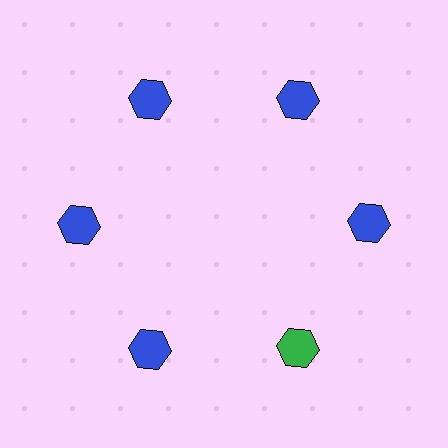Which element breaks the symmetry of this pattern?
The green hexagon at roughly the 5 o'clock position breaks the symmetry. All other shapes are blue hexagons.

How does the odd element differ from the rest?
It has a different color: green instead of blue.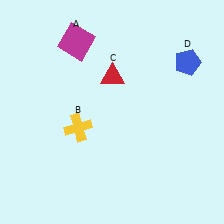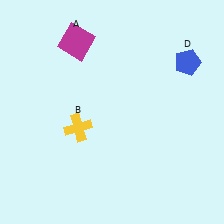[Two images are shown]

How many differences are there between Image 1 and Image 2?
There is 1 difference between the two images.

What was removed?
The red triangle (C) was removed in Image 2.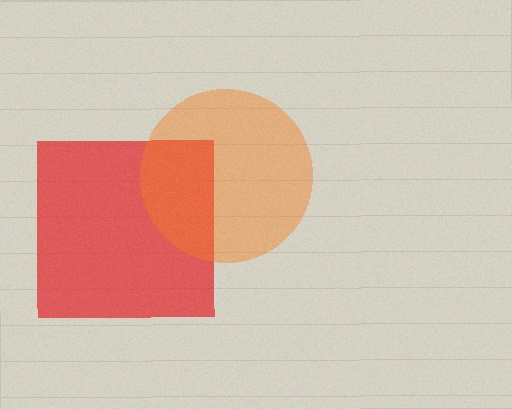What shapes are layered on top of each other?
The layered shapes are: a red square, an orange circle.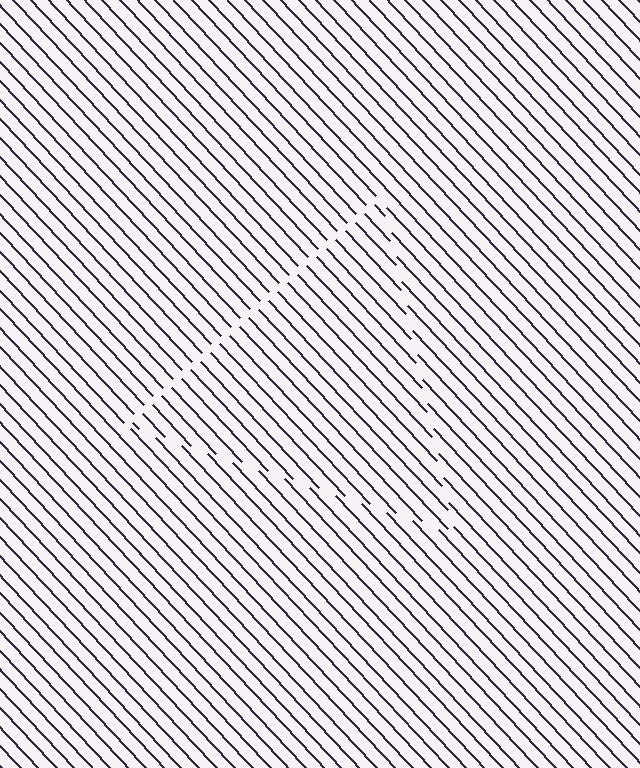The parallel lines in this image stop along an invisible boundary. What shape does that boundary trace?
An illusory triangle. The interior of the shape contains the same grating, shifted by half a period — the contour is defined by the phase discontinuity where line-ends from the inner and outer gratings abut.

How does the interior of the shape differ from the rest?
The interior of the shape contains the same grating, shifted by half a period — the contour is defined by the phase discontinuity where line-ends from the inner and outer gratings abut.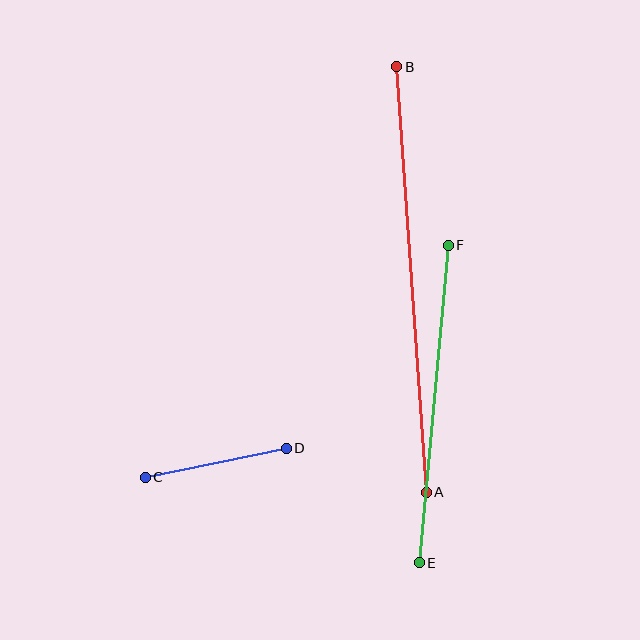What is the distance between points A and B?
The distance is approximately 426 pixels.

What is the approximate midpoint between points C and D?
The midpoint is at approximately (216, 463) pixels.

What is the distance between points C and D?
The distance is approximately 144 pixels.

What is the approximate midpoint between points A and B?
The midpoint is at approximately (412, 280) pixels.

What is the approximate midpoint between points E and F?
The midpoint is at approximately (434, 404) pixels.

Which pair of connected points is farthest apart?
Points A and B are farthest apart.